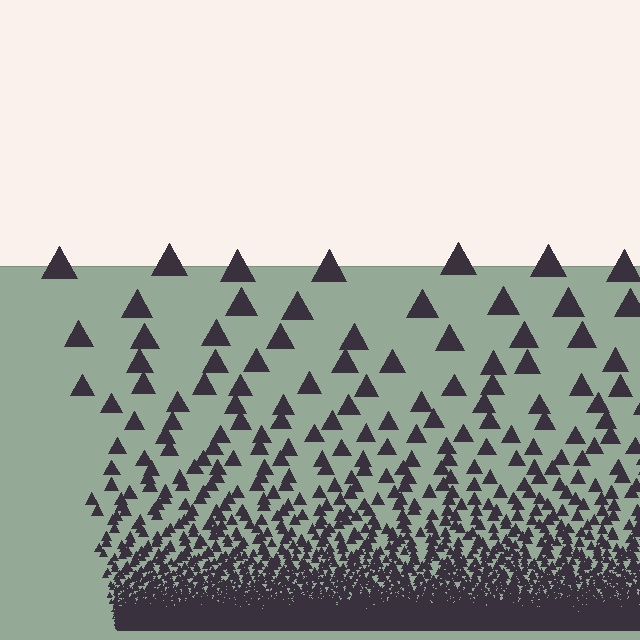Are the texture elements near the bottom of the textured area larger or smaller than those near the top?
Smaller. The gradient is inverted — elements near the bottom are smaller and denser.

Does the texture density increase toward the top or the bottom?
Density increases toward the bottom.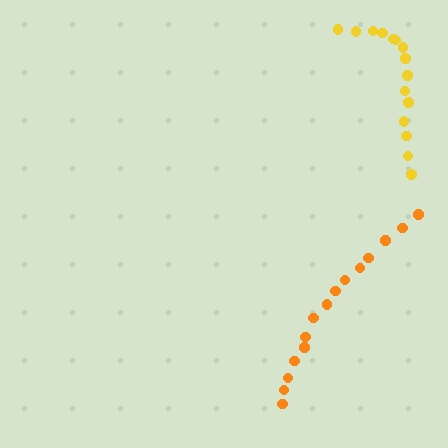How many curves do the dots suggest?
There are 2 distinct paths.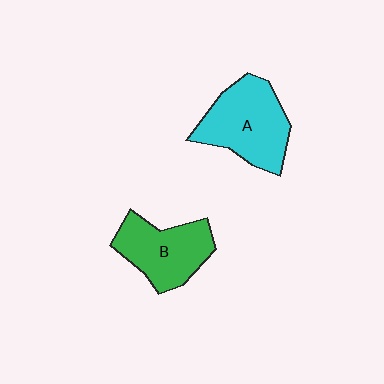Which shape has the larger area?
Shape A (cyan).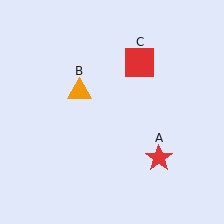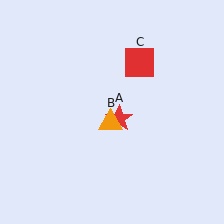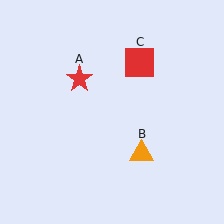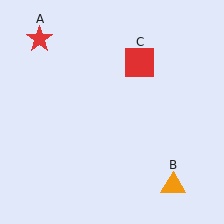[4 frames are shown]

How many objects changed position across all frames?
2 objects changed position: red star (object A), orange triangle (object B).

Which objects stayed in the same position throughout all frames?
Red square (object C) remained stationary.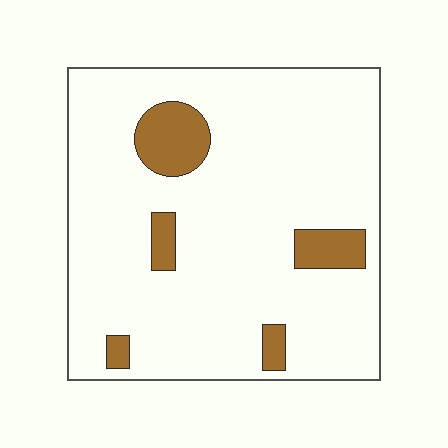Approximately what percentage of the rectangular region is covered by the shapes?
Approximately 10%.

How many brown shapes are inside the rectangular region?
5.